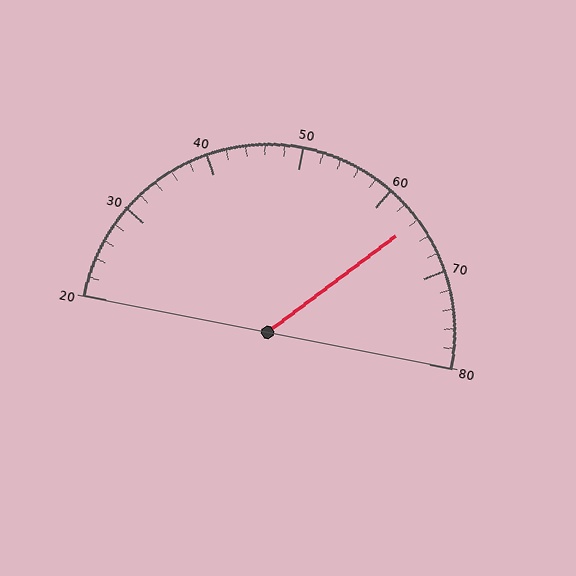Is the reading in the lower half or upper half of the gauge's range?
The reading is in the upper half of the range (20 to 80).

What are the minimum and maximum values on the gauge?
The gauge ranges from 20 to 80.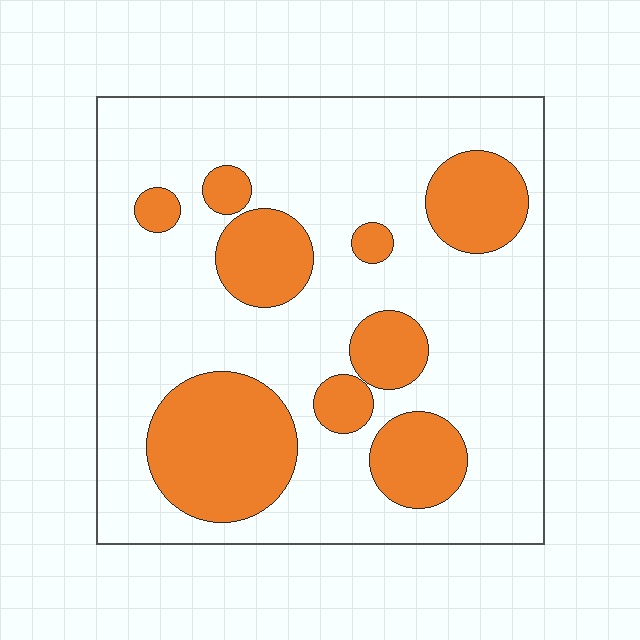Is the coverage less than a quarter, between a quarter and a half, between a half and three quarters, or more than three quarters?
Between a quarter and a half.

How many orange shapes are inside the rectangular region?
9.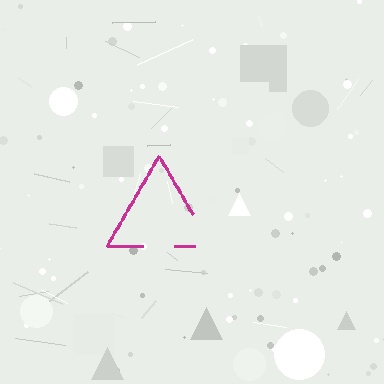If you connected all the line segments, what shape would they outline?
They would outline a triangle.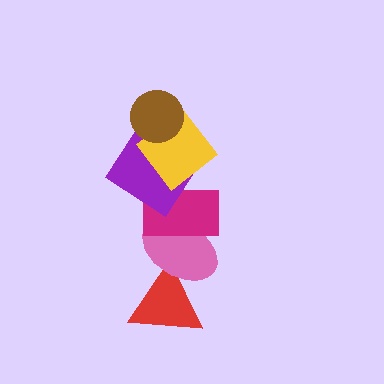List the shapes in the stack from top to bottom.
From top to bottom: the brown circle, the yellow diamond, the purple diamond, the magenta rectangle, the pink ellipse, the red triangle.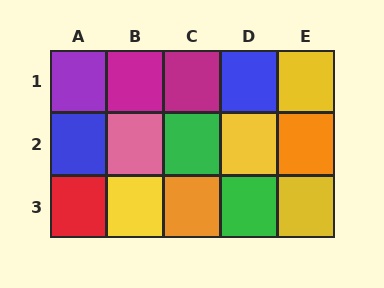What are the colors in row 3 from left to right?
Red, yellow, orange, green, yellow.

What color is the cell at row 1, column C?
Magenta.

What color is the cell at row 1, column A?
Purple.